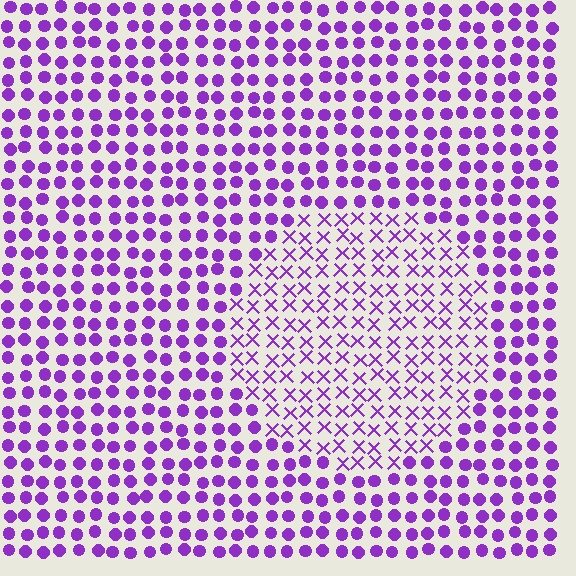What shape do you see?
I see a circle.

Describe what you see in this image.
The image is filled with small purple elements arranged in a uniform grid. A circle-shaped region contains X marks, while the surrounding area contains circles. The boundary is defined purely by the change in element shape.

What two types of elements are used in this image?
The image uses X marks inside the circle region and circles outside it.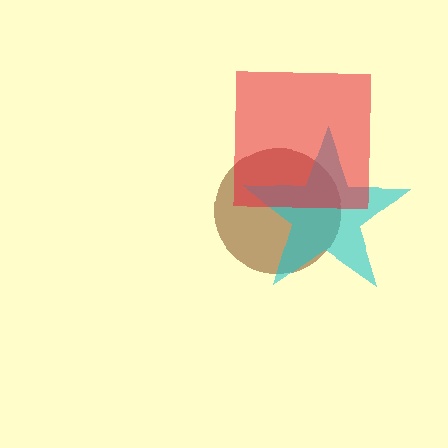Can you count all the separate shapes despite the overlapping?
Yes, there are 3 separate shapes.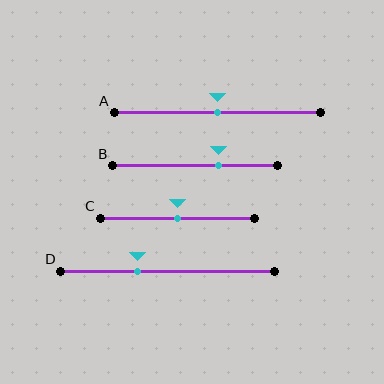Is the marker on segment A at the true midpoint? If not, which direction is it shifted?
Yes, the marker on segment A is at the true midpoint.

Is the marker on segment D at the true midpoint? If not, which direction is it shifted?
No, the marker on segment D is shifted to the left by about 14% of the segment length.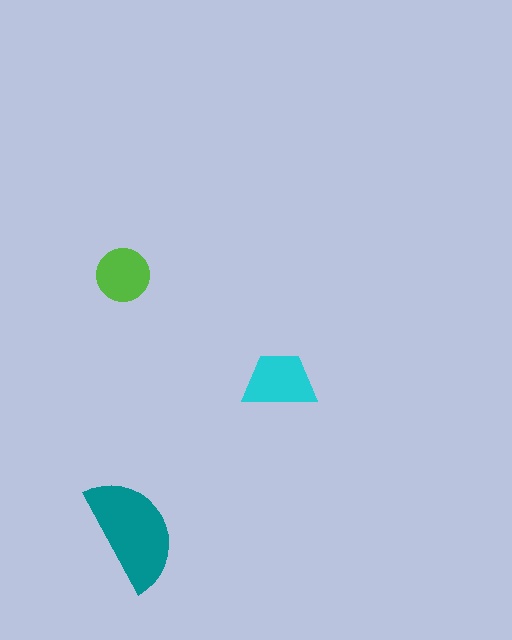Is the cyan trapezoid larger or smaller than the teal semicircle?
Smaller.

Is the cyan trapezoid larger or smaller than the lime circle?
Larger.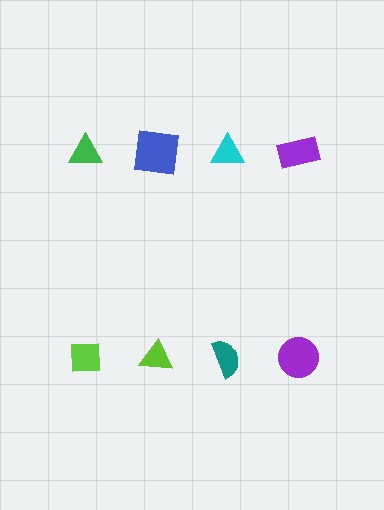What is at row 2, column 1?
A lime square.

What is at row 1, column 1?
A green triangle.